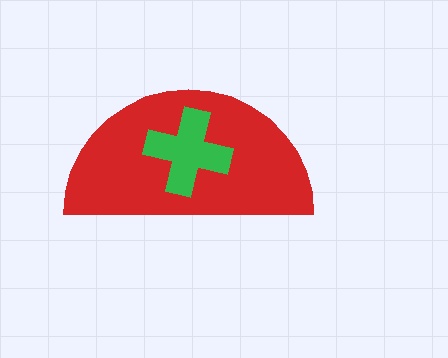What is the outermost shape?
The red semicircle.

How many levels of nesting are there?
2.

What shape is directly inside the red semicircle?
The green cross.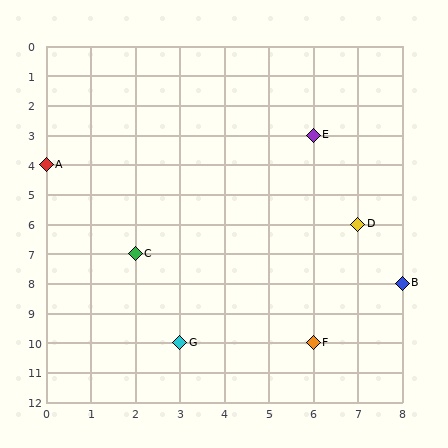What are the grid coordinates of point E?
Point E is at grid coordinates (6, 3).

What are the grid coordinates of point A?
Point A is at grid coordinates (0, 4).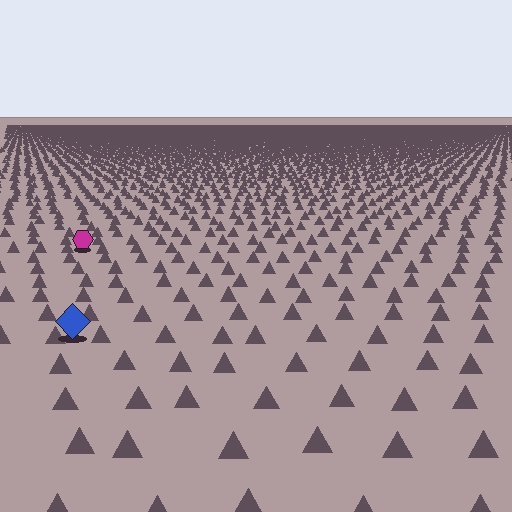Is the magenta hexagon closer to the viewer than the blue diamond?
No. The blue diamond is closer — you can tell from the texture gradient: the ground texture is coarser near it.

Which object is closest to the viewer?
The blue diamond is closest. The texture marks near it are larger and more spread out.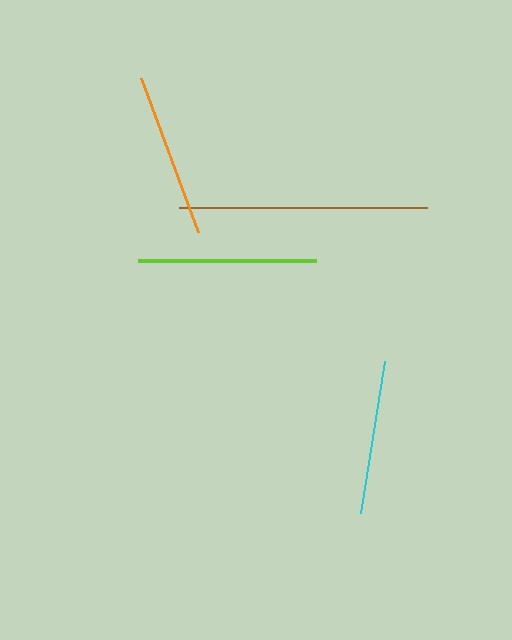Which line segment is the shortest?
The cyan line is the shortest at approximately 154 pixels.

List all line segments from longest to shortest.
From longest to shortest: brown, lime, orange, cyan.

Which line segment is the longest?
The brown line is the longest at approximately 248 pixels.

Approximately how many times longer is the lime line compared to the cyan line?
The lime line is approximately 1.1 times the length of the cyan line.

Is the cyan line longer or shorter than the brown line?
The brown line is longer than the cyan line.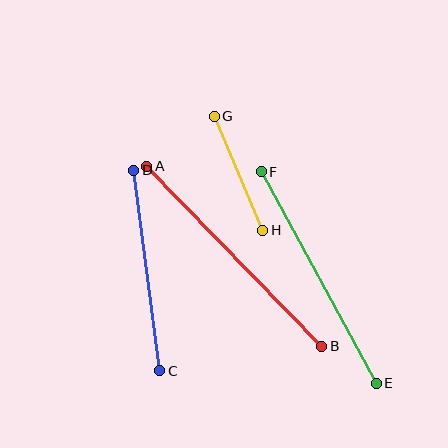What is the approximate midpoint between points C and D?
The midpoint is at approximately (147, 270) pixels.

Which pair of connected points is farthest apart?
Points A and B are farthest apart.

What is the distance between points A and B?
The distance is approximately 251 pixels.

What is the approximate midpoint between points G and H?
The midpoint is at approximately (239, 173) pixels.